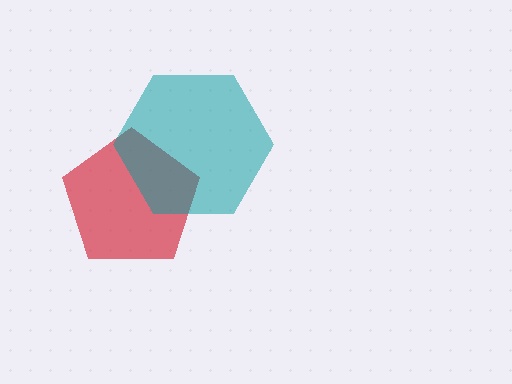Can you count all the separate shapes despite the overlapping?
Yes, there are 2 separate shapes.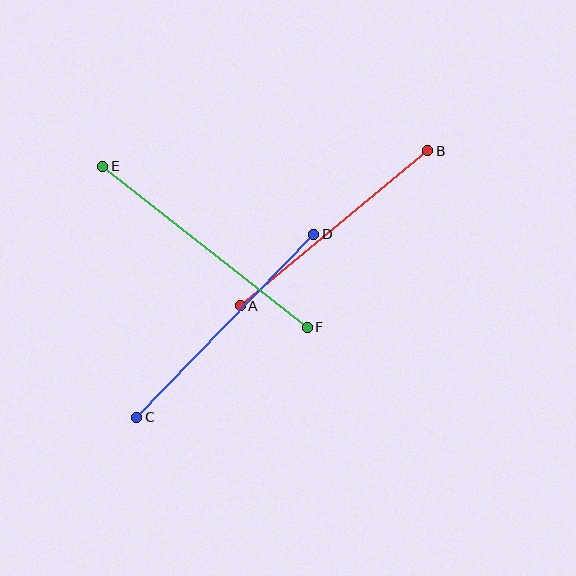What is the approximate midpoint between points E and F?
The midpoint is at approximately (205, 247) pixels.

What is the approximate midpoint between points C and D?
The midpoint is at approximately (225, 326) pixels.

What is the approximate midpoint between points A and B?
The midpoint is at approximately (334, 228) pixels.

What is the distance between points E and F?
The distance is approximately 260 pixels.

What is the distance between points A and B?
The distance is approximately 243 pixels.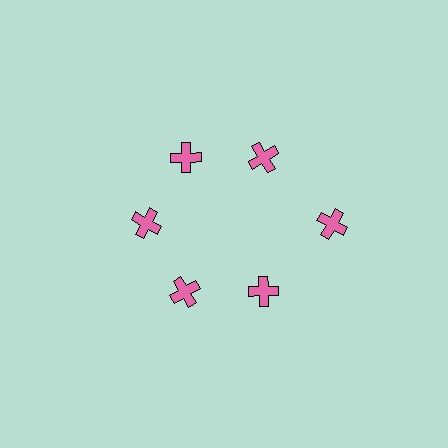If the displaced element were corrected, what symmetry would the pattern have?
It would have 6-fold rotational symmetry — the pattern would map onto itself every 60 degrees.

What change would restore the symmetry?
The symmetry would be restored by moving it inward, back onto the ring so that all 6 crosses sit at equal angles and equal distance from the center.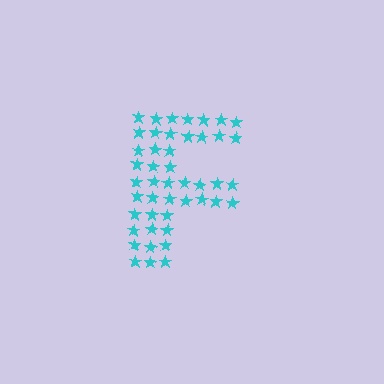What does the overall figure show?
The overall figure shows the letter F.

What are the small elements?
The small elements are stars.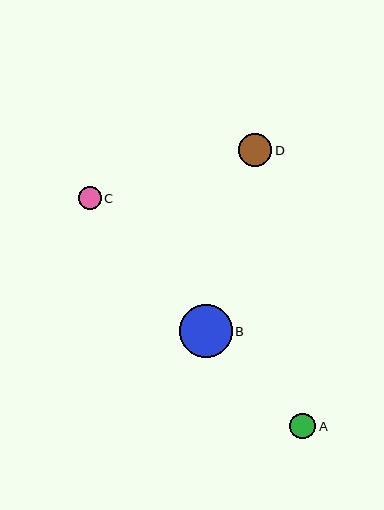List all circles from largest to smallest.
From largest to smallest: B, D, A, C.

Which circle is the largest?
Circle B is the largest with a size of approximately 53 pixels.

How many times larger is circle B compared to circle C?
Circle B is approximately 2.3 times the size of circle C.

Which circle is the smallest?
Circle C is the smallest with a size of approximately 23 pixels.